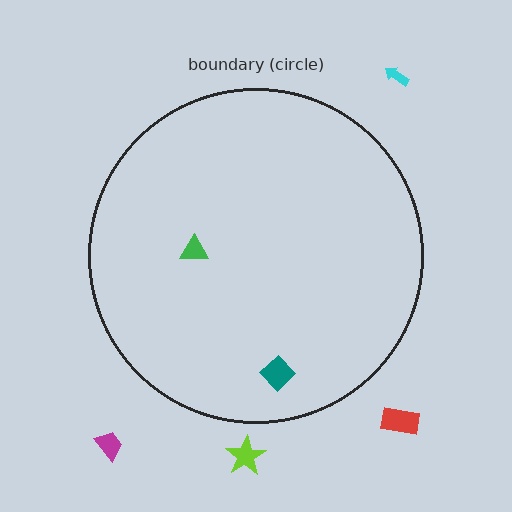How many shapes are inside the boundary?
2 inside, 4 outside.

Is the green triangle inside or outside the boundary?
Inside.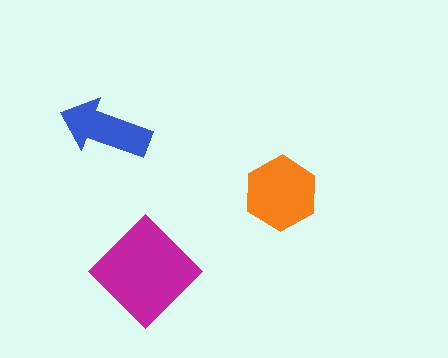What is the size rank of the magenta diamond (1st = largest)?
1st.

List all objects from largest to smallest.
The magenta diamond, the orange hexagon, the blue arrow.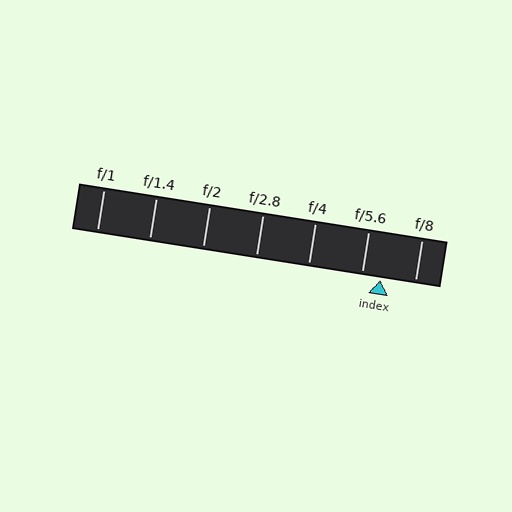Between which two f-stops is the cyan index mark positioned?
The index mark is between f/5.6 and f/8.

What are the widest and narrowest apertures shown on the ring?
The widest aperture shown is f/1 and the narrowest is f/8.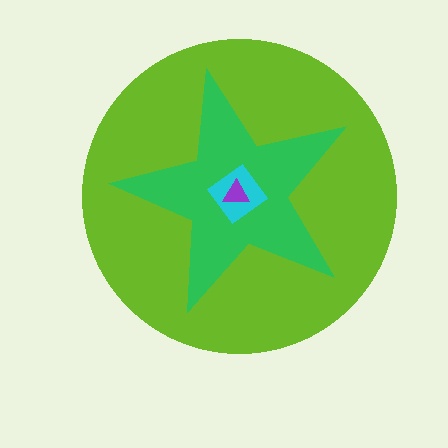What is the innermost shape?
The purple triangle.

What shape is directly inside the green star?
The cyan diamond.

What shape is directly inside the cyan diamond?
The purple triangle.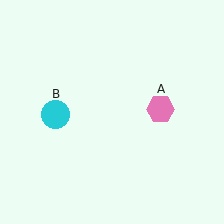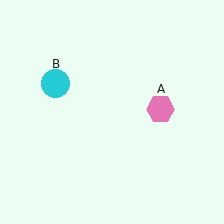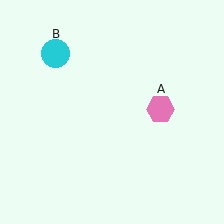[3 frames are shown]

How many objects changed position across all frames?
1 object changed position: cyan circle (object B).